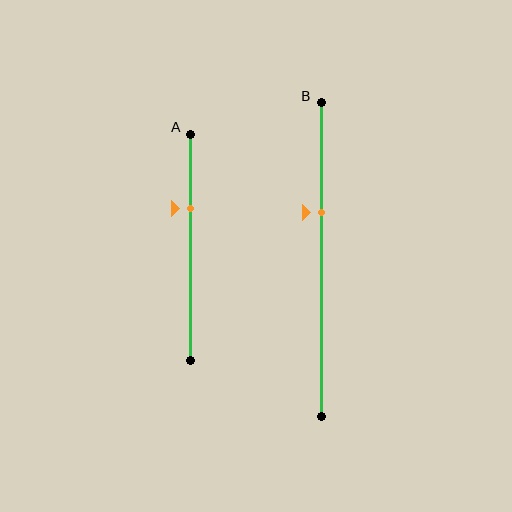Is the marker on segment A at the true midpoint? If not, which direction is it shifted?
No, the marker on segment A is shifted upward by about 17% of the segment length.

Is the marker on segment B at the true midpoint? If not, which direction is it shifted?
No, the marker on segment B is shifted upward by about 15% of the segment length.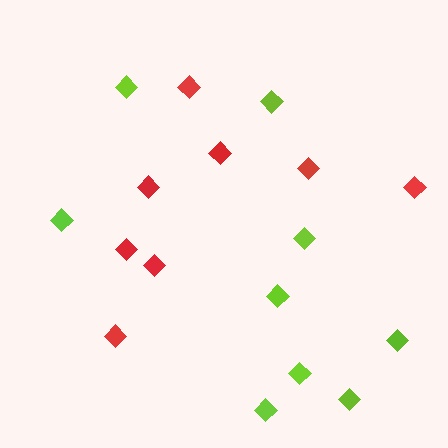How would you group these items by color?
There are 2 groups: one group of red diamonds (8) and one group of lime diamonds (9).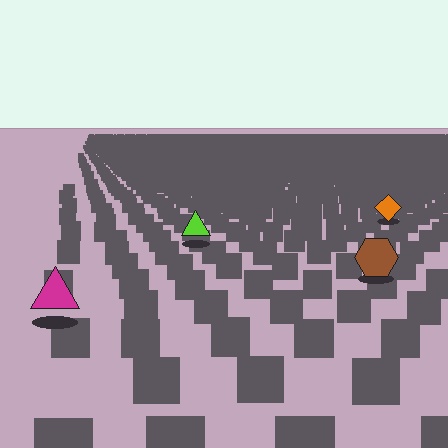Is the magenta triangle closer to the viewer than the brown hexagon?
Yes. The magenta triangle is closer — you can tell from the texture gradient: the ground texture is coarser near it.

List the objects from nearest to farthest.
From nearest to farthest: the magenta triangle, the brown hexagon, the lime triangle, the orange diamond.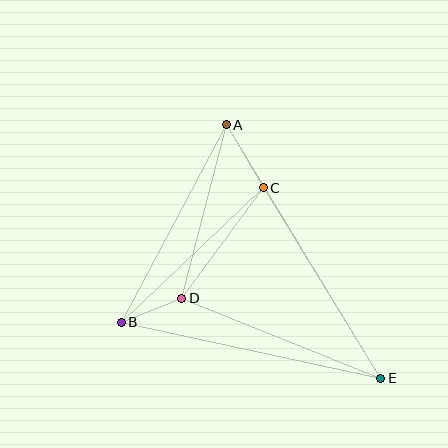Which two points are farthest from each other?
Points A and E are farthest from each other.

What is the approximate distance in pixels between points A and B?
The distance between A and B is approximately 224 pixels.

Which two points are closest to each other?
Points B and D are closest to each other.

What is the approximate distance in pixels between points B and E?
The distance between B and E is approximately 266 pixels.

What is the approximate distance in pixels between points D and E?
The distance between D and E is approximately 215 pixels.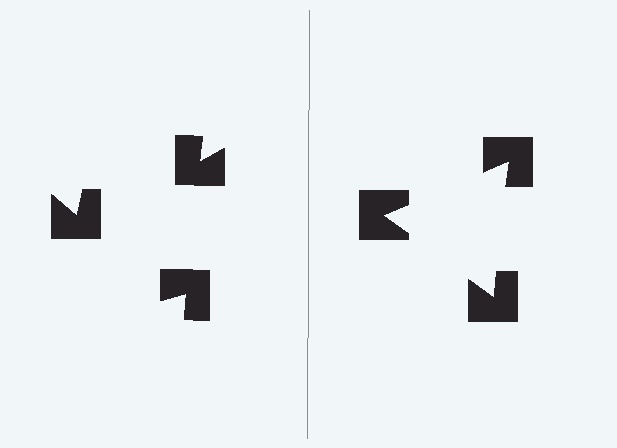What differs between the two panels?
The notched squares are positioned identically on both sides; only the wedge orientations differ. On the right they align to a triangle; on the left they are misaligned.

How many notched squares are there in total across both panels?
6 — 3 on each side.